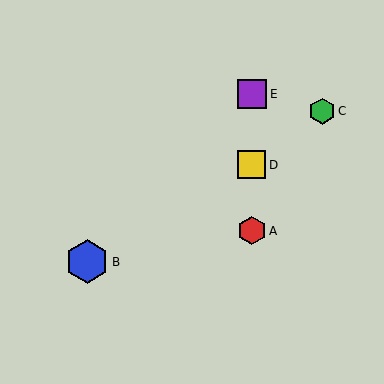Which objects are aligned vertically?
Objects A, D, E are aligned vertically.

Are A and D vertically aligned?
Yes, both are at x≈252.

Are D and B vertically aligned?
No, D is at x≈252 and B is at x≈87.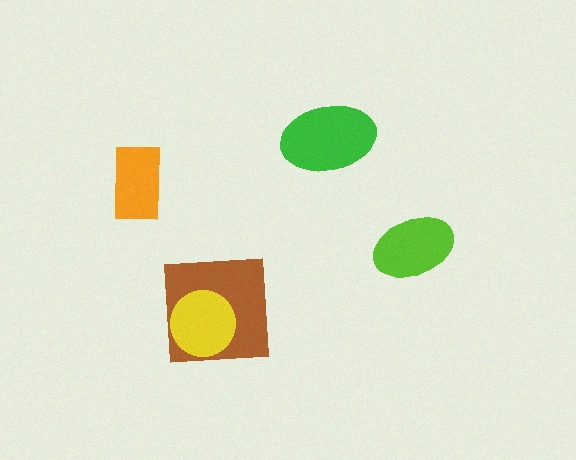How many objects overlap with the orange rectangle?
0 objects overlap with the orange rectangle.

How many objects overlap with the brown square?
1 object overlaps with the brown square.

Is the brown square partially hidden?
Yes, it is partially covered by another shape.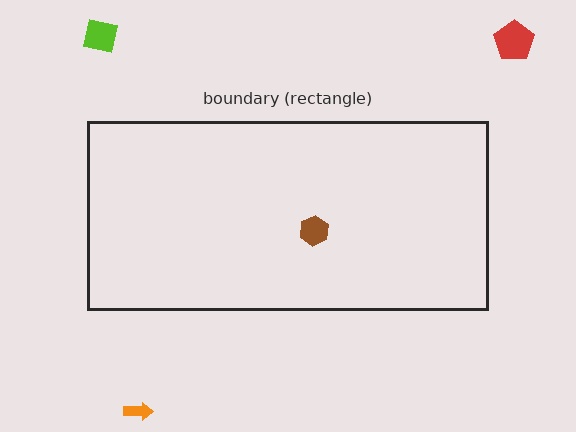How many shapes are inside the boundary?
1 inside, 3 outside.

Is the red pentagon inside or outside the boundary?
Outside.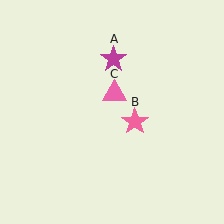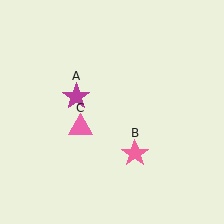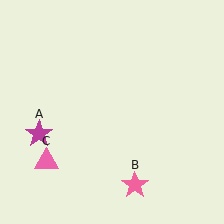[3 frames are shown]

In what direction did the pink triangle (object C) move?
The pink triangle (object C) moved down and to the left.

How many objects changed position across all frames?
3 objects changed position: magenta star (object A), pink star (object B), pink triangle (object C).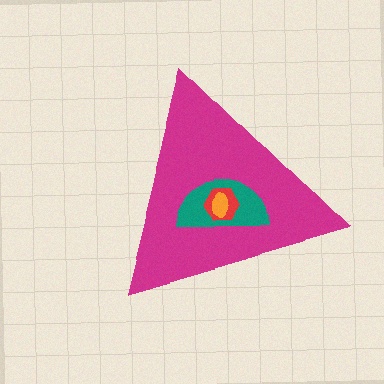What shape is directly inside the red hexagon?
The orange ellipse.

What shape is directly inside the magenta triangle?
The teal semicircle.